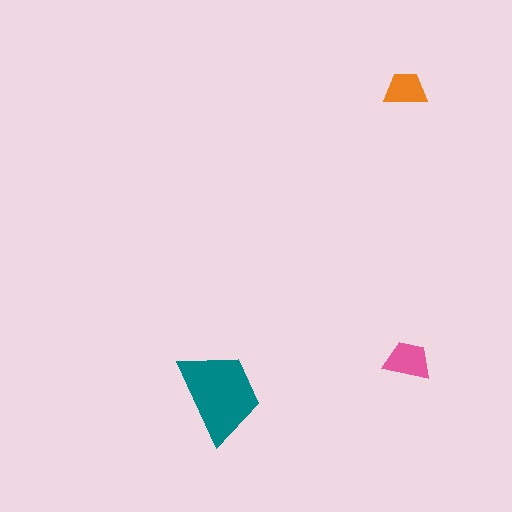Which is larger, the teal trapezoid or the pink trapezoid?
The teal one.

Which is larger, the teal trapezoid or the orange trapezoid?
The teal one.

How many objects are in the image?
There are 3 objects in the image.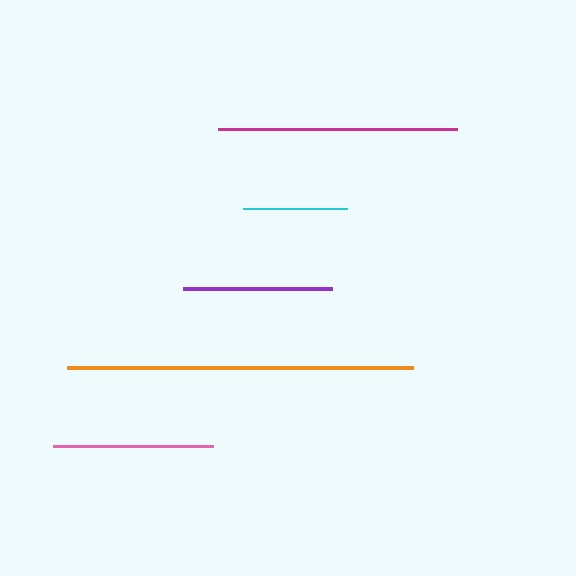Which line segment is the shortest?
The cyan line is the shortest at approximately 104 pixels.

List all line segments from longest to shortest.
From longest to shortest: orange, magenta, pink, purple, cyan.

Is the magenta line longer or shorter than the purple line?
The magenta line is longer than the purple line.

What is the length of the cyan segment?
The cyan segment is approximately 104 pixels long.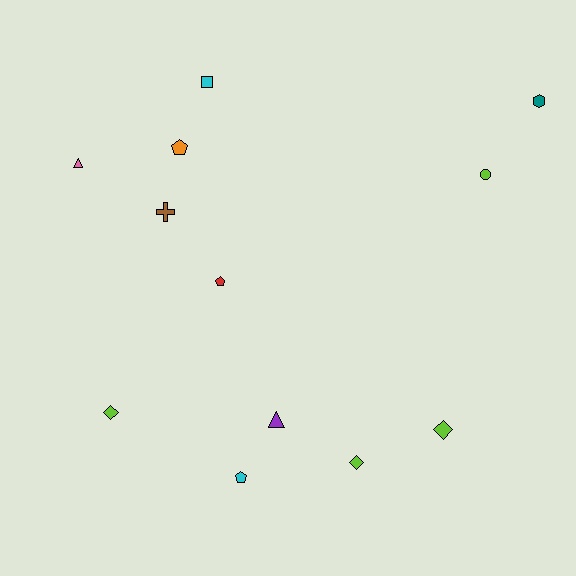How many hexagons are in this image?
There is 1 hexagon.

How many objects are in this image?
There are 12 objects.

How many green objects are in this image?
There are no green objects.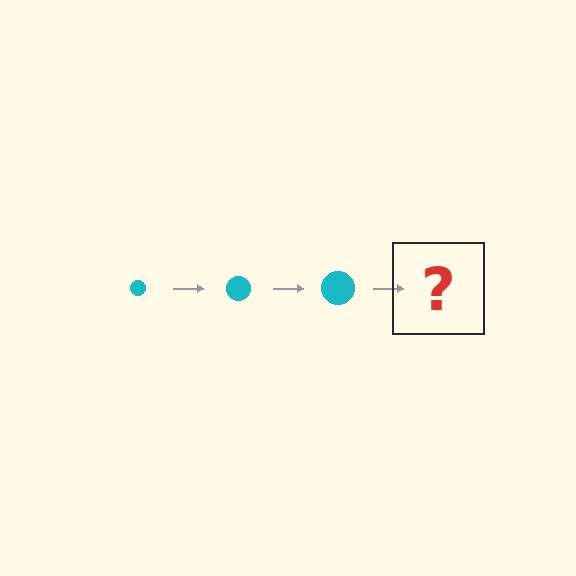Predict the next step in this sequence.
The next step is a cyan circle, larger than the previous one.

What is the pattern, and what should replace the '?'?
The pattern is that the circle gets progressively larger each step. The '?' should be a cyan circle, larger than the previous one.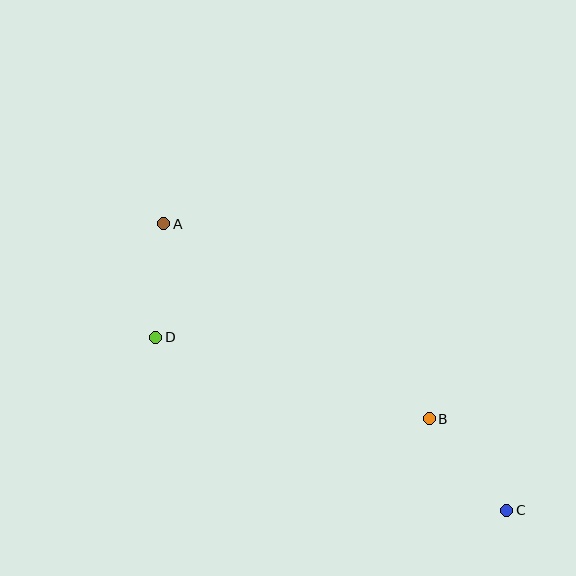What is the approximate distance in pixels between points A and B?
The distance between A and B is approximately 329 pixels.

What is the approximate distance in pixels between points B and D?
The distance between B and D is approximately 285 pixels.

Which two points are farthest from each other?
Points A and C are farthest from each other.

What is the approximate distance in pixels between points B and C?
The distance between B and C is approximately 120 pixels.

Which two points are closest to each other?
Points A and D are closest to each other.